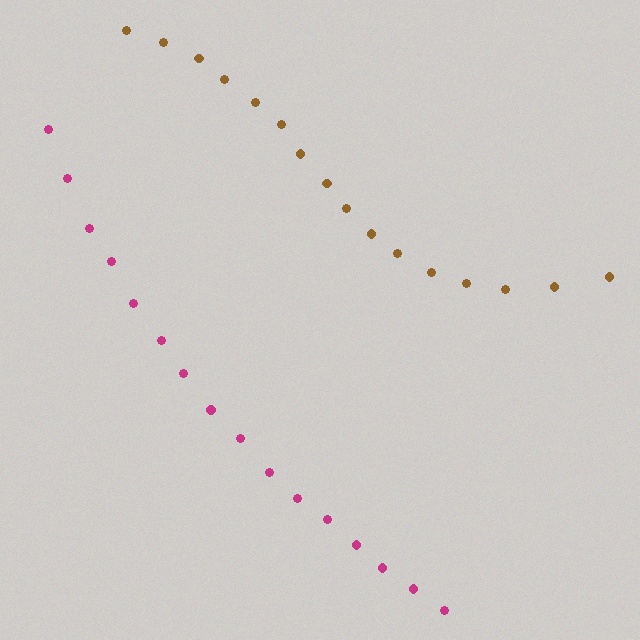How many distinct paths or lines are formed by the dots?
There are 2 distinct paths.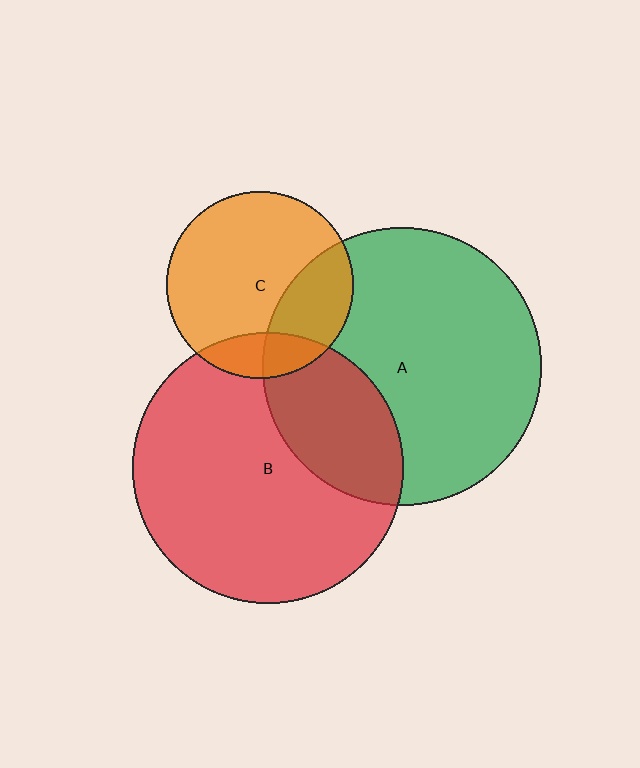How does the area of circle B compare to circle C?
Approximately 2.1 times.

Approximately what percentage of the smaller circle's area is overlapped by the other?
Approximately 30%.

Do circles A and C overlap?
Yes.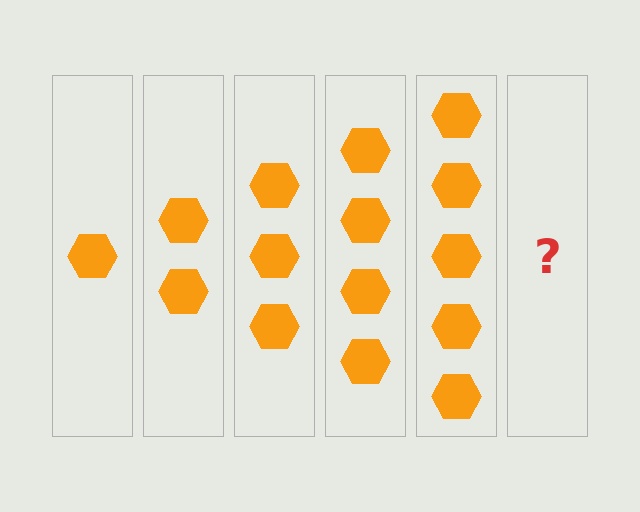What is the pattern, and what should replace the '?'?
The pattern is that each step adds one more hexagon. The '?' should be 6 hexagons.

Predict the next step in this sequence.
The next step is 6 hexagons.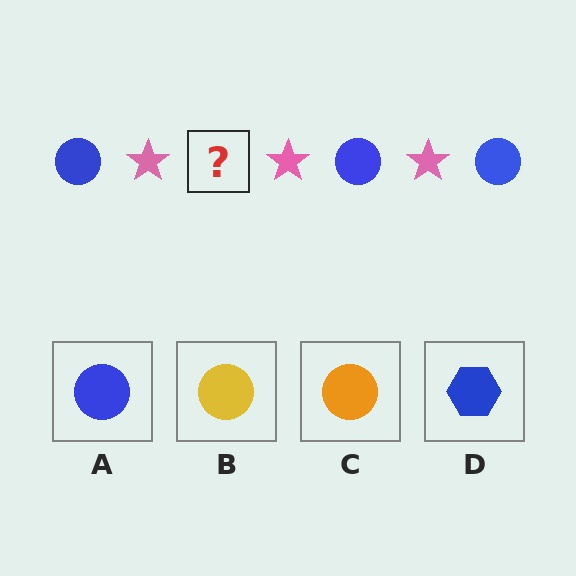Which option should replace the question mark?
Option A.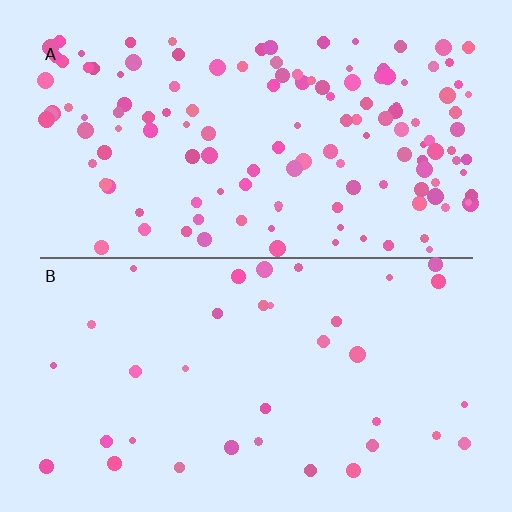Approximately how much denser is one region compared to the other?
Approximately 3.8× — region A over region B.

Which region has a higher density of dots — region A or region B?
A (the top).